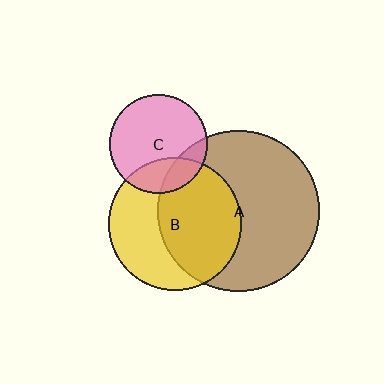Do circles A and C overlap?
Yes.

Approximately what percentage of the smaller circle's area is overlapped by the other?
Approximately 15%.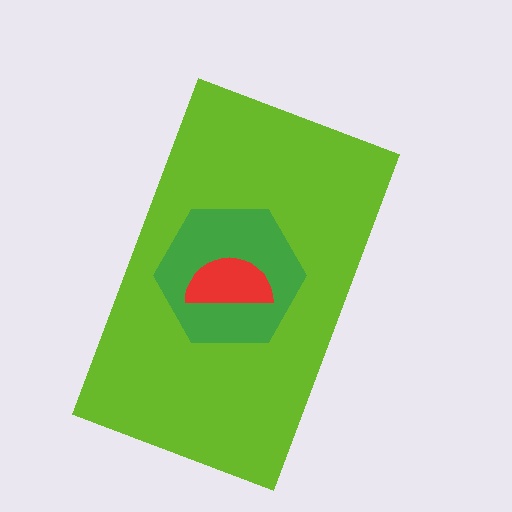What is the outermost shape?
The lime rectangle.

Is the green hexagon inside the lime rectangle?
Yes.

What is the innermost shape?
The red semicircle.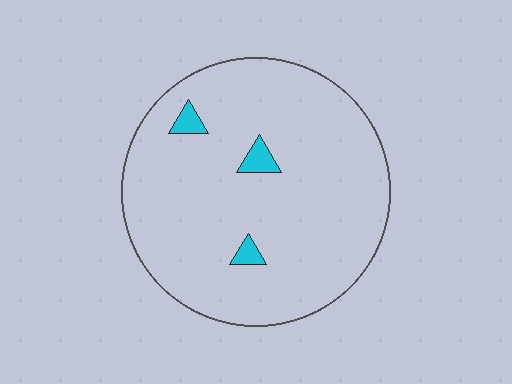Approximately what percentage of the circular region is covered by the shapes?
Approximately 5%.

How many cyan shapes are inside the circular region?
3.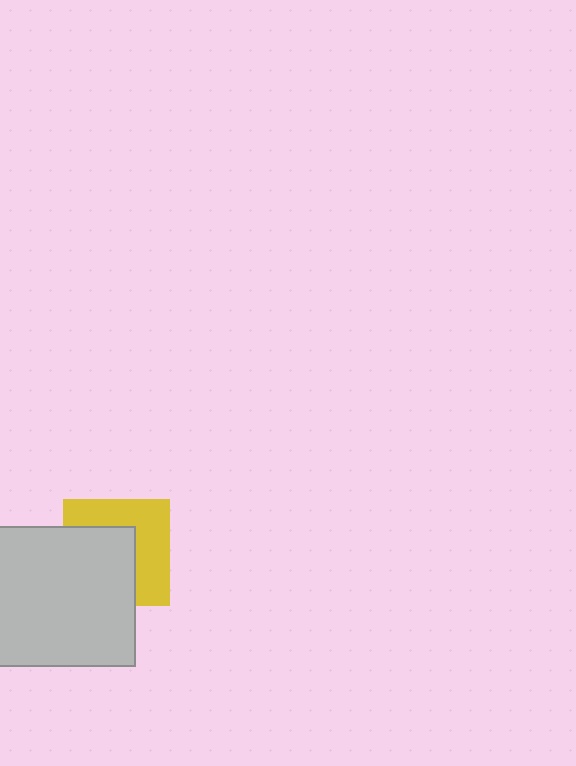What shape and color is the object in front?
The object in front is a light gray rectangle.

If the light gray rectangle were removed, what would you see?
You would see the complete yellow square.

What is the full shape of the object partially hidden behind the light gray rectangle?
The partially hidden object is a yellow square.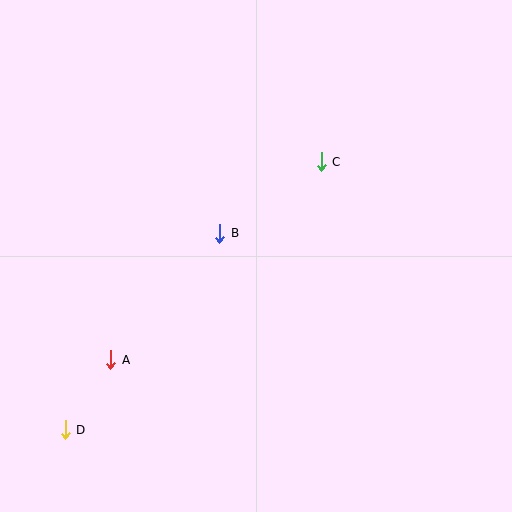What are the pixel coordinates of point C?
Point C is at (321, 162).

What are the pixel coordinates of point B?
Point B is at (220, 233).